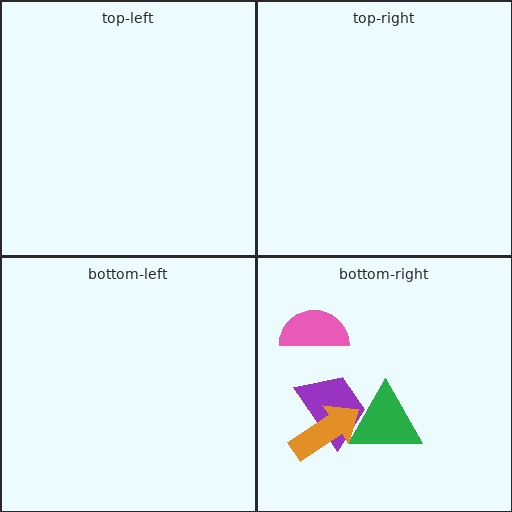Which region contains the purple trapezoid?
The bottom-right region.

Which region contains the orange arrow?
The bottom-right region.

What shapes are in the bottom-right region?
The pink semicircle, the purple trapezoid, the green triangle, the orange arrow.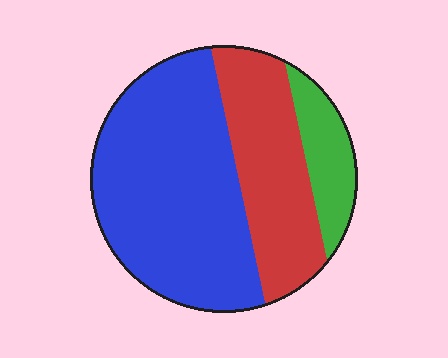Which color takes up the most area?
Blue, at roughly 55%.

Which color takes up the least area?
Green, at roughly 15%.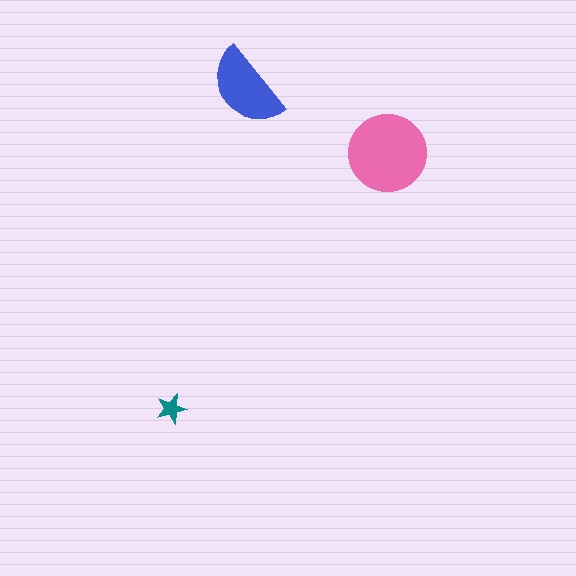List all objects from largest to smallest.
The pink circle, the blue semicircle, the teal star.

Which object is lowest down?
The teal star is bottommost.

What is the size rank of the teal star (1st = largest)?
3rd.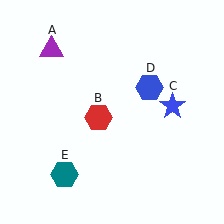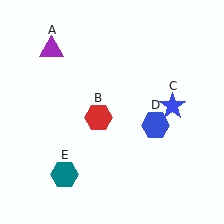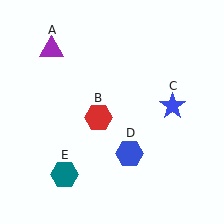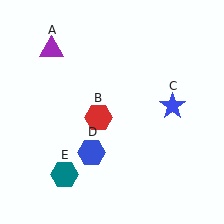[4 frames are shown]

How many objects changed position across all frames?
1 object changed position: blue hexagon (object D).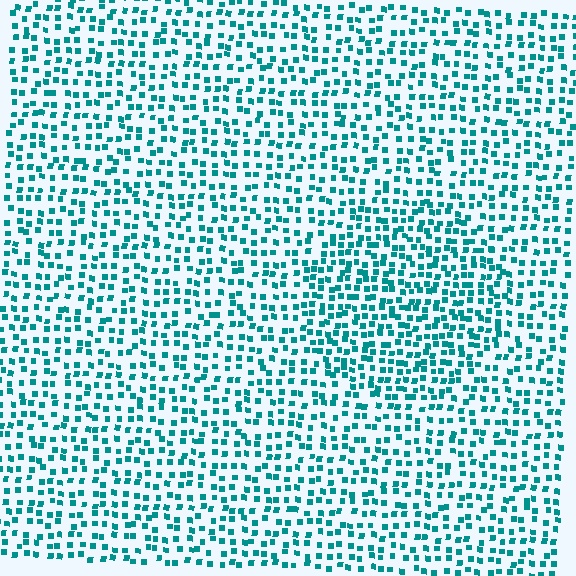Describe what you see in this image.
The image contains small teal elements arranged at two different densities. A circle-shaped region is visible where the elements are more densely packed than the surrounding area.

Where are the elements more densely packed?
The elements are more densely packed inside the circle boundary.